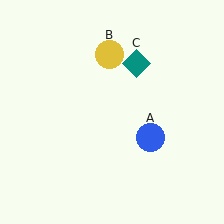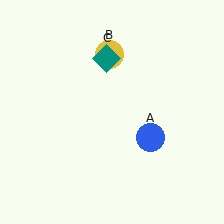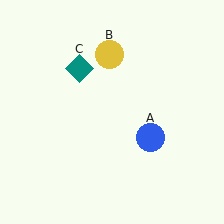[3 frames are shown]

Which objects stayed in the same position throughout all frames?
Blue circle (object A) and yellow circle (object B) remained stationary.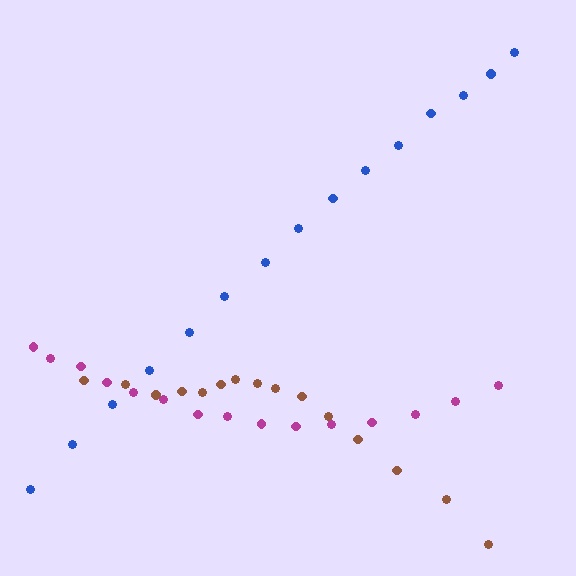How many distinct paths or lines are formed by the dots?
There are 3 distinct paths.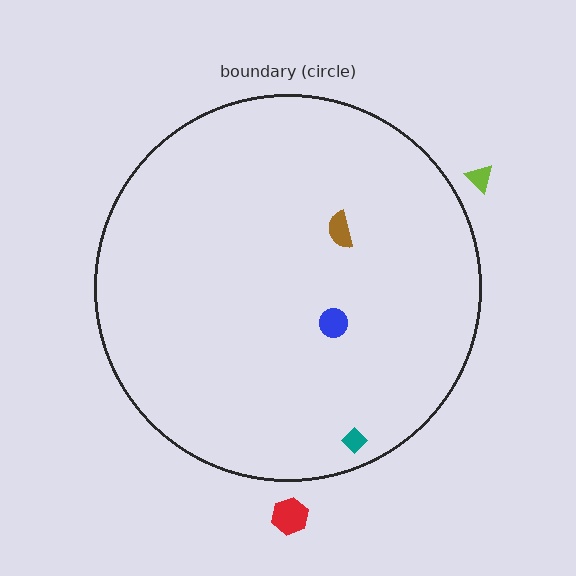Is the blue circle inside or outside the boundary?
Inside.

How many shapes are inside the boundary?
3 inside, 2 outside.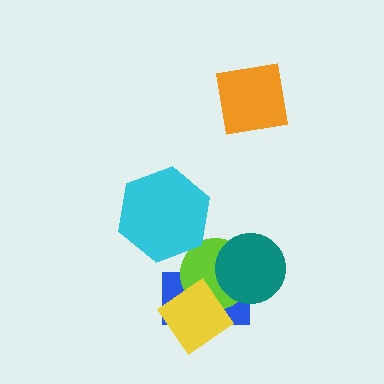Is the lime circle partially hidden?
Yes, it is partially covered by another shape.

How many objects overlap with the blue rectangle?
3 objects overlap with the blue rectangle.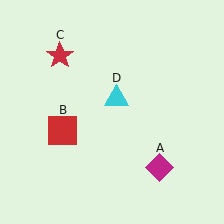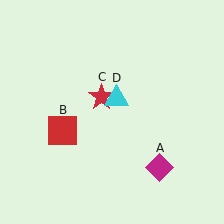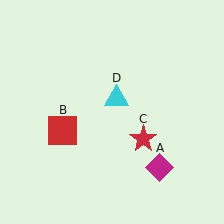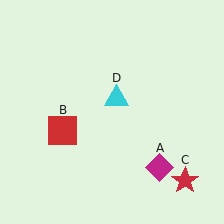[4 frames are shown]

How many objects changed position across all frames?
1 object changed position: red star (object C).